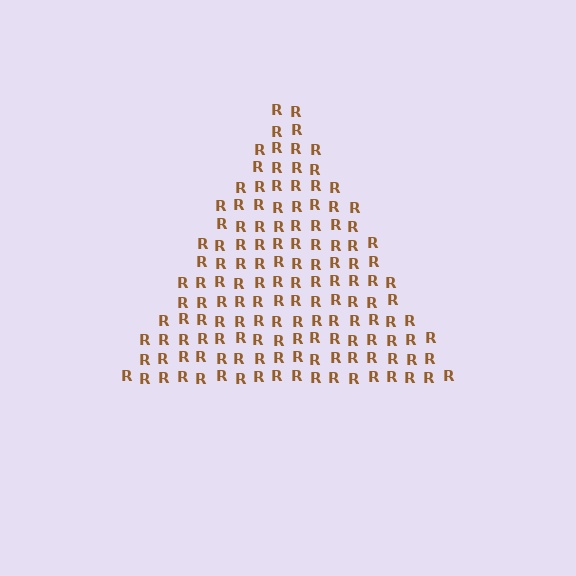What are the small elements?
The small elements are letter R's.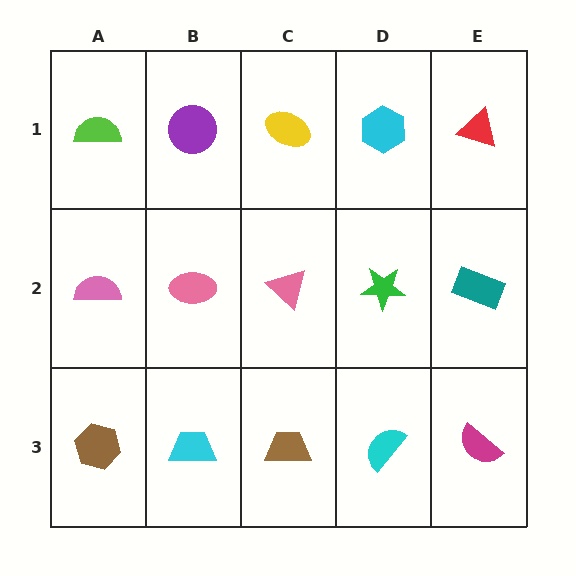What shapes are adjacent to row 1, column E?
A teal rectangle (row 2, column E), a cyan hexagon (row 1, column D).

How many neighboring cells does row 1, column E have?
2.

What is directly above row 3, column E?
A teal rectangle.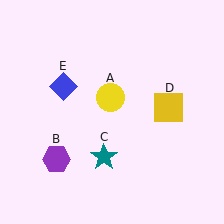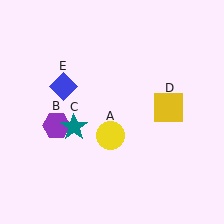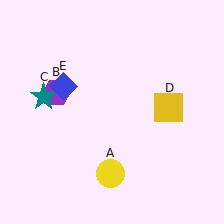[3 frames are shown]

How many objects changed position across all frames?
3 objects changed position: yellow circle (object A), purple hexagon (object B), teal star (object C).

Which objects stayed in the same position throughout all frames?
Yellow square (object D) and blue diamond (object E) remained stationary.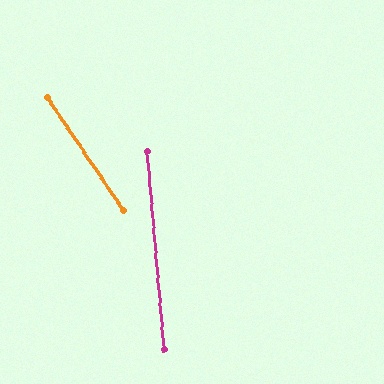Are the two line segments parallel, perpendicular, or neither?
Neither parallel nor perpendicular — they differ by about 29°.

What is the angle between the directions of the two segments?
Approximately 29 degrees.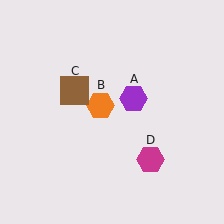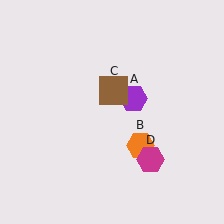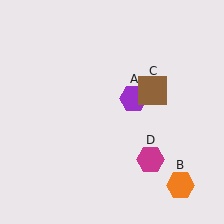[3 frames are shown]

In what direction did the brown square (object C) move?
The brown square (object C) moved right.